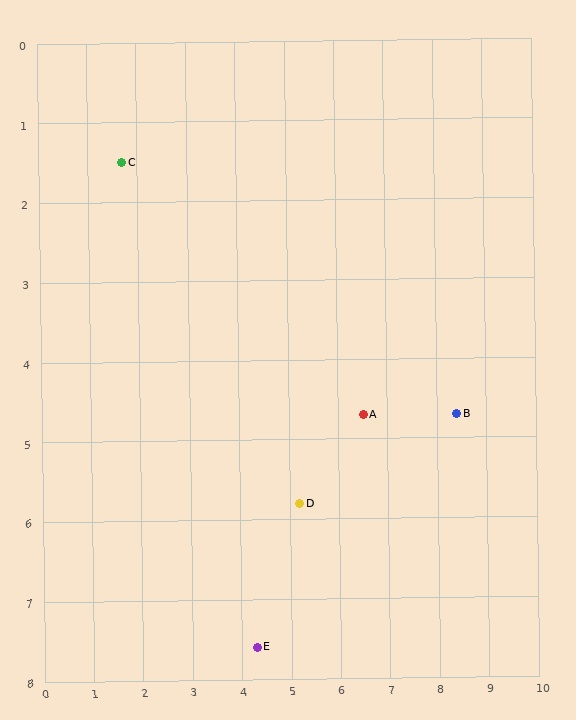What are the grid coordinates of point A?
Point A is at approximately (6.5, 4.7).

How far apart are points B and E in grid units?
Points B and E are about 5.0 grid units apart.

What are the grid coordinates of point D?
Point D is at approximately (5.2, 5.8).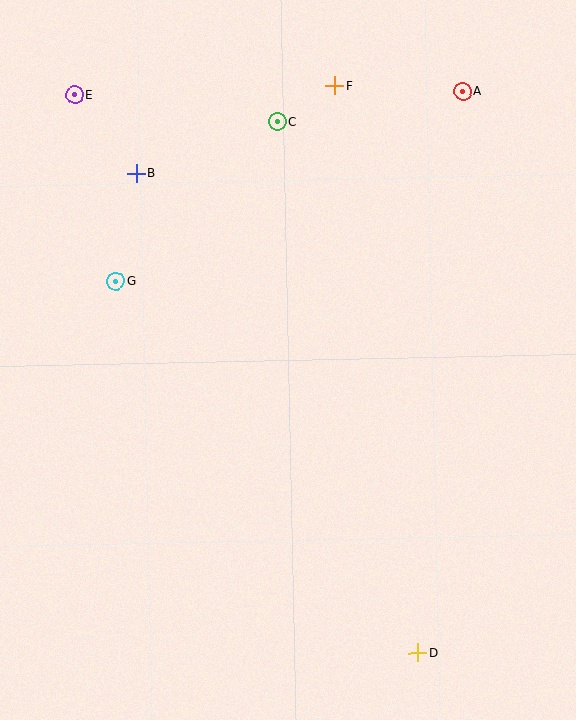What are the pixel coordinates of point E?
Point E is at (75, 95).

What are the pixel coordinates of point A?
Point A is at (463, 92).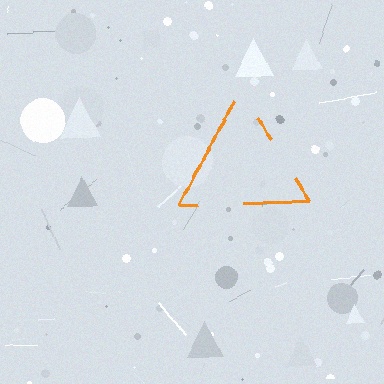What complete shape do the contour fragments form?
The contour fragments form a triangle.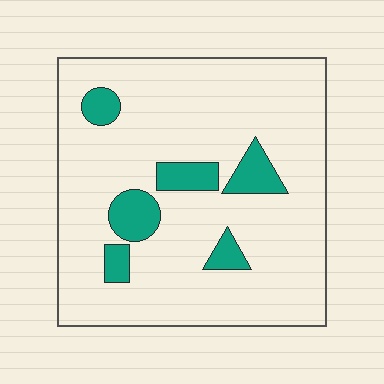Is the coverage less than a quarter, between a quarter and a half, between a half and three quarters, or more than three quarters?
Less than a quarter.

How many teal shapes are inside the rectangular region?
6.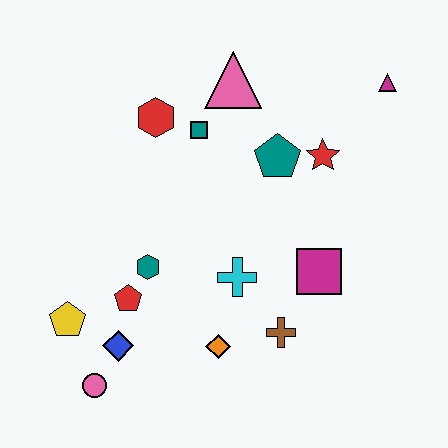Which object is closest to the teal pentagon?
The red star is closest to the teal pentagon.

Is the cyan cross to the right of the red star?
No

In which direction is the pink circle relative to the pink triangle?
The pink circle is below the pink triangle.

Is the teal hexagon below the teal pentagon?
Yes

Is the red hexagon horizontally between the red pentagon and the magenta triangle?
Yes